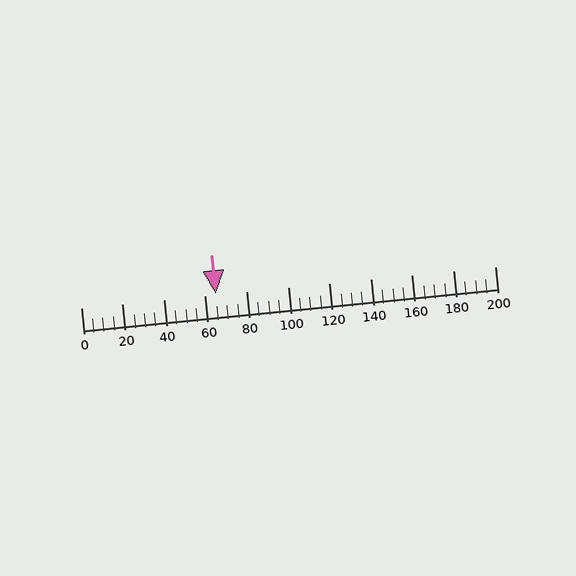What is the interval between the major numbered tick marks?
The major tick marks are spaced 20 units apart.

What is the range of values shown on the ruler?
The ruler shows values from 0 to 200.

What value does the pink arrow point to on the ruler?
The pink arrow points to approximately 65.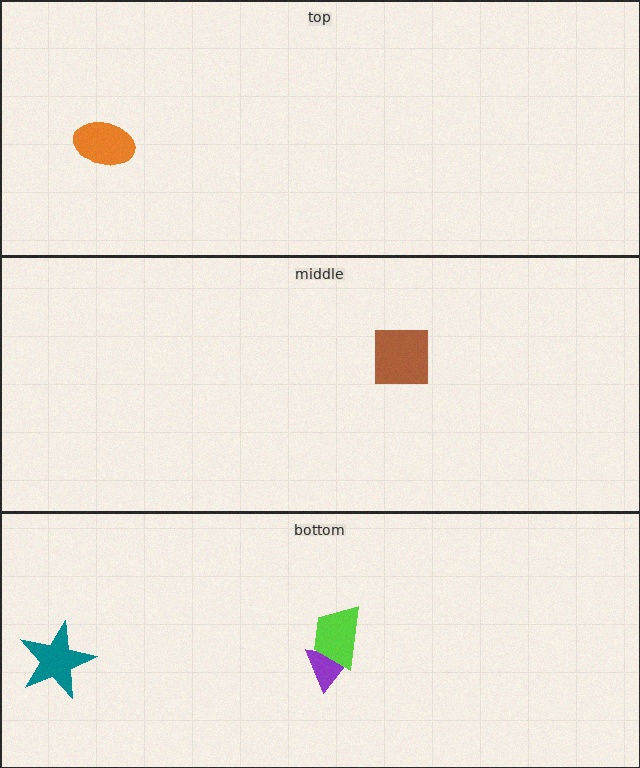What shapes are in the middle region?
The brown square.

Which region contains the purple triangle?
The bottom region.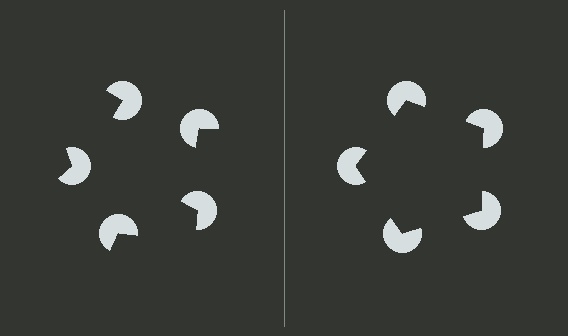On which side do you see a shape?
An illusory pentagon appears on the right side. On the left side the wedge cuts are rotated, so no coherent shape forms.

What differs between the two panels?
The pac-man discs are positioned identically on both sides; only the wedge orientations differ. On the right they align to a pentagon; on the left they are misaligned.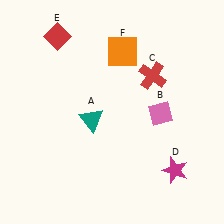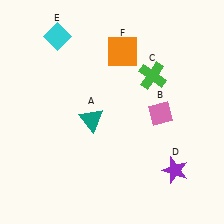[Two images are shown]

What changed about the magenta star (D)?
In Image 1, D is magenta. In Image 2, it changed to purple.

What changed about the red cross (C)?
In Image 1, C is red. In Image 2, it changed to green.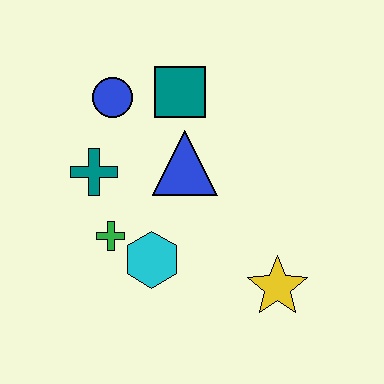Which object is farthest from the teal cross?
The yellow star is farthest from the teal cross.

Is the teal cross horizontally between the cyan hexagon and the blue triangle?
No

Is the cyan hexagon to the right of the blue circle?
Yes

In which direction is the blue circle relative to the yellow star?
The blue circle is above the yellow star.